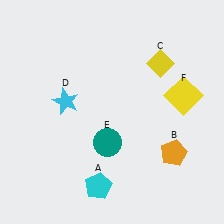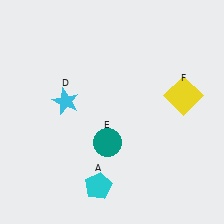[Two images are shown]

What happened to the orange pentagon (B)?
The orange pentagon (B) was removed in Image 2. It was in the bottom-right area of Image 1.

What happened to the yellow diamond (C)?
The yellow diamond (C) was removed in Image 2. It was in the top-right area of Image 1.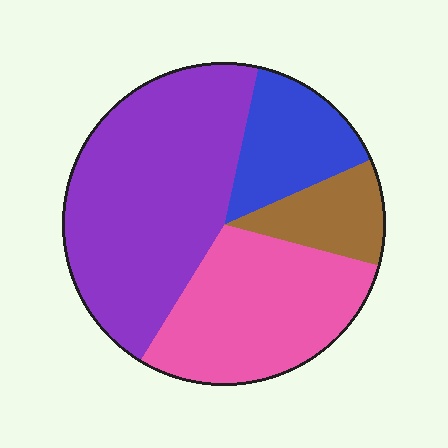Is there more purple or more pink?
Purple.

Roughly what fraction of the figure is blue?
Blue covers around 15% of the figure.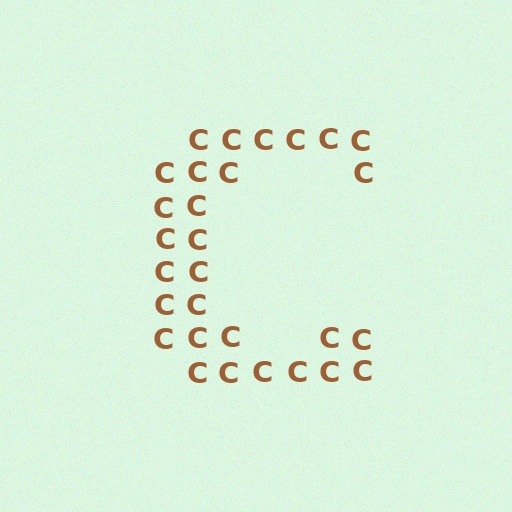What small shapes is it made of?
It is made of small letter C's.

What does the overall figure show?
The overall figure shows the letter C.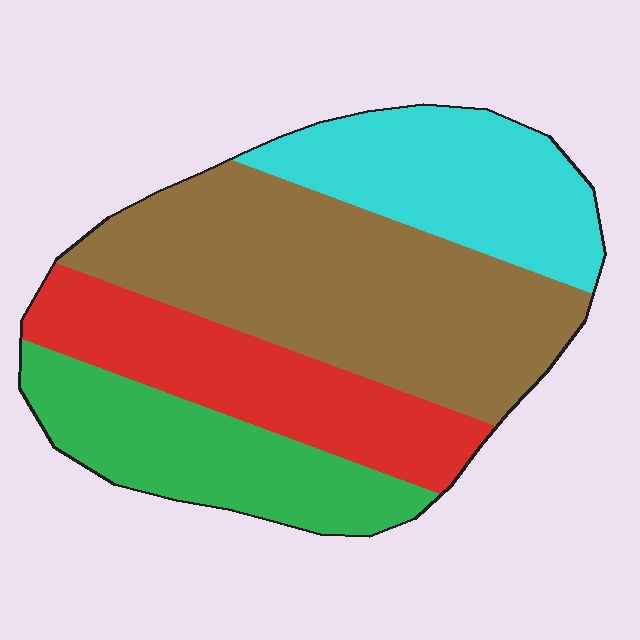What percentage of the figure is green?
Green takes up about one fifth (1/5) of the figure.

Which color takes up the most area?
Brown, at roughly 40%.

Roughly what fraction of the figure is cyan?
Cyan covers around 20% of the figure.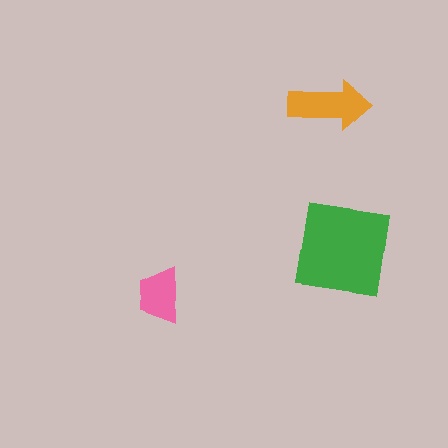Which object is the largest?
The green square.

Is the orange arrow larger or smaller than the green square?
Smaller.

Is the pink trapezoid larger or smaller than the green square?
Smaller.